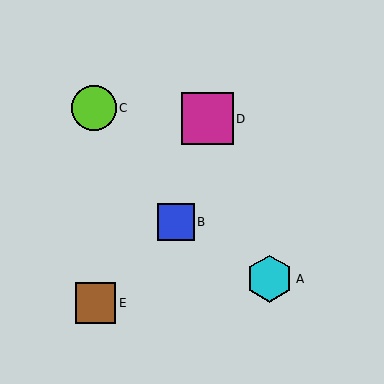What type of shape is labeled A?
Shape A is a cyan hexagon.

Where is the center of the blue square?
The center of the blue square is at (176, 222).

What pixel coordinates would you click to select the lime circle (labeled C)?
Click at (94, 108) to select the lime circle C.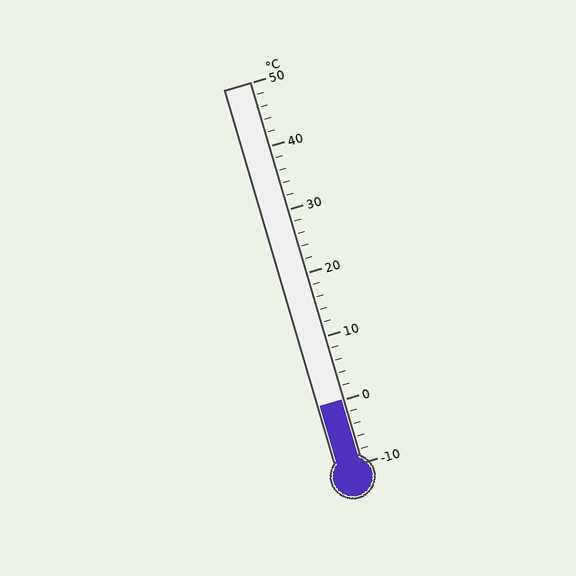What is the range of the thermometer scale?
The thermometer scale ranges from -10°C to 50°C.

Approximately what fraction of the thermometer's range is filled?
The thermometer is filled to approximately 15% of its range.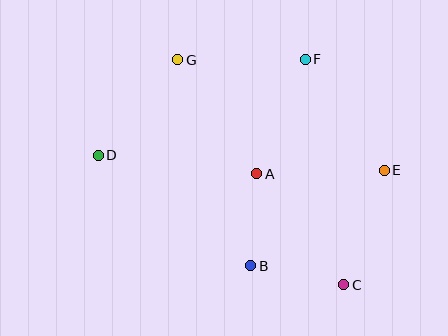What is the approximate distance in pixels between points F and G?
The distance between F and G is approximately 127 pixels.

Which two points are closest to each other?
Points A and B are closest to each other.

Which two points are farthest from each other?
Points D and E are farthest from each other.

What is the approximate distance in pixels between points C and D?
The distance between C and D is approximately 277 pixels.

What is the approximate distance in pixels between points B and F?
The distance between B and F is approximately 214 pixels.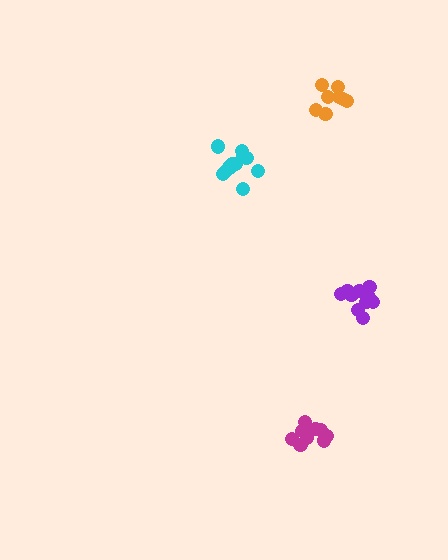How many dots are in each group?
Group 1: 11 dots, Group 2: 8 dots, Group 3: 10 dots, Group 4: 11 dots (40 total).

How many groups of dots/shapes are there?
There are 4 groups.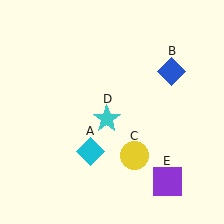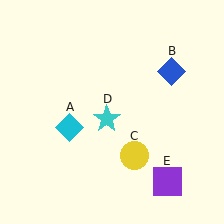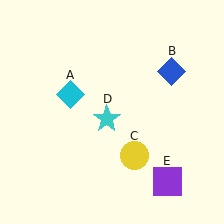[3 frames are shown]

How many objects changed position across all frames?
1 object changed position: cyan diamond (object A).